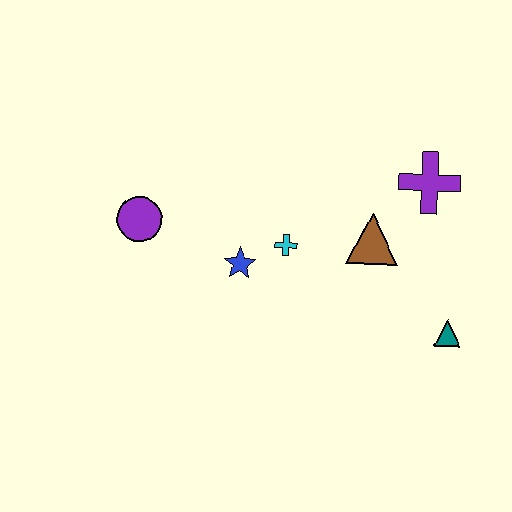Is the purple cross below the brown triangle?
No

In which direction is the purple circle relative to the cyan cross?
The purple circle is to the left of the cyan cross.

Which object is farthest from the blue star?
The teal triangle is farthest from the blue star.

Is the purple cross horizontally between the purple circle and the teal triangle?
Yes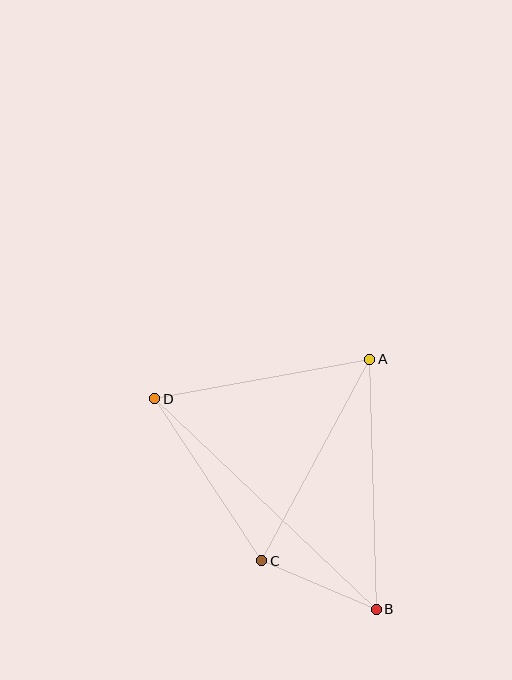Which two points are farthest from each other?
Points B and D are farthest from each other.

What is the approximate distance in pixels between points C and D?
The distance between C and D is approximately 194 pixels.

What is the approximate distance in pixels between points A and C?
The distance between A and C is approximately 228 pixels.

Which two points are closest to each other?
Points B and C are closest to each other.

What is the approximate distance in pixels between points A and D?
The distance between A and D is approximately 219 pixels.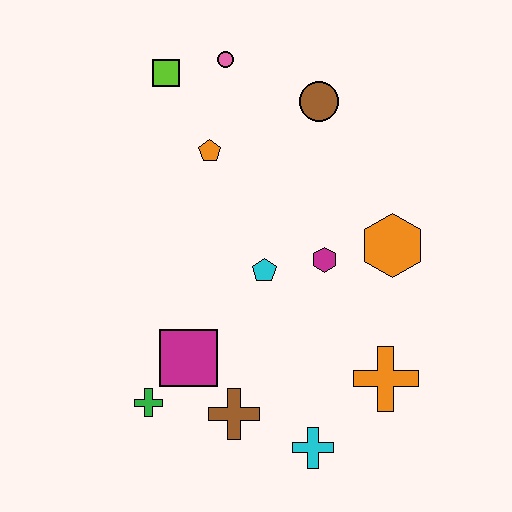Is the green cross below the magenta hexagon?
Yes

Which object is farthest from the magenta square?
The pink circle is farthest from the magenta square.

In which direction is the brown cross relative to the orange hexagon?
The brown cross is below the orange hexagon.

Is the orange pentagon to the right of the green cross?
Yes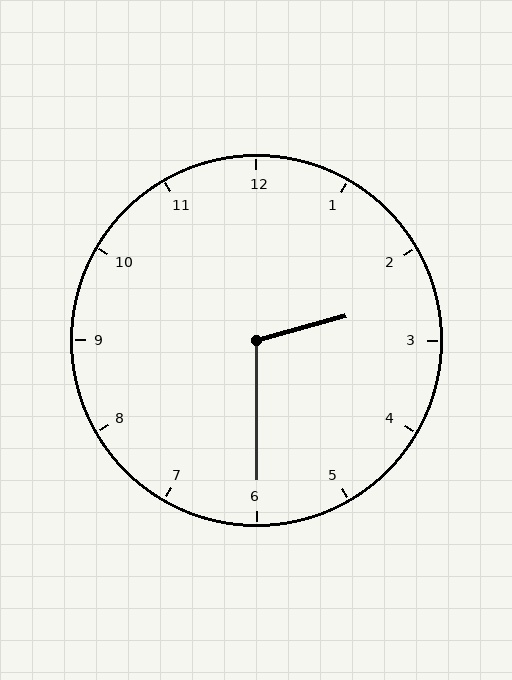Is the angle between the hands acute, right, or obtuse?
It is obtuse.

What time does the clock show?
2:30.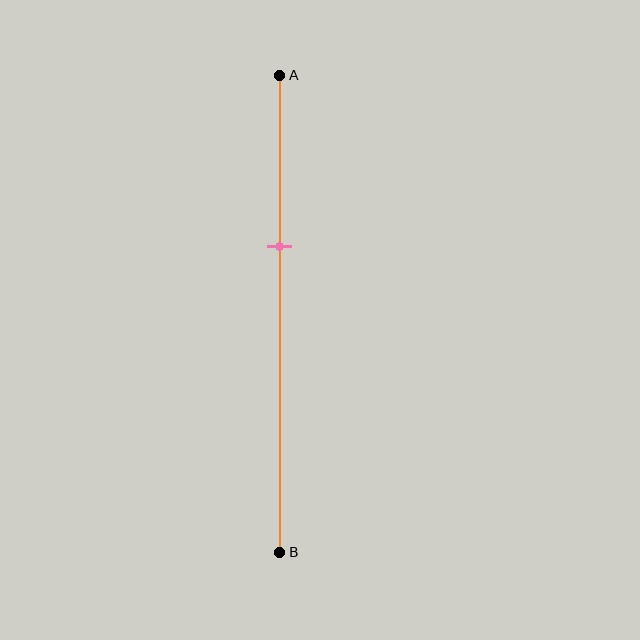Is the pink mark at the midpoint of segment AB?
No, the mark is at about 35% from A, not at the 50% midpoint.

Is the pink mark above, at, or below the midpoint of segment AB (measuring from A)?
The pink mark is above the midpoint of segment AB.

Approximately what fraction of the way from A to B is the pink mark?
The pink mark is approximately 35% of the way from A to B.